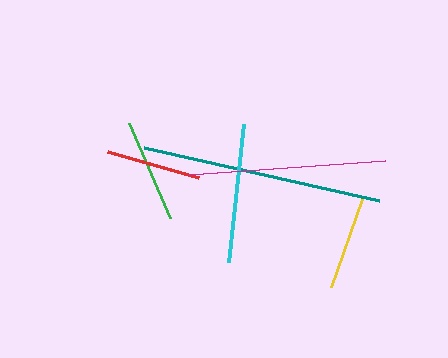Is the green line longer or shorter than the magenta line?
The magenta line is longer than the green line.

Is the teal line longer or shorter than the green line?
The teal line is longer than the green line.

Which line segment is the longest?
The teal line is the longest at approximately 241 pixels.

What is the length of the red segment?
The red segment is approximately 94 pixels long.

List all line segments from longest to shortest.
From longest to shortest: teal, magenta, cyan, green, red, yellow.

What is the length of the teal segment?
The teal segment is approximately 241 pixels long.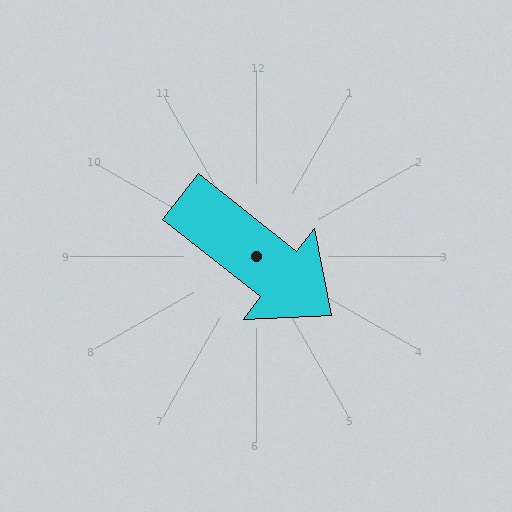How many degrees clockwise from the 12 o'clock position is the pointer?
Approximately 128 degrees.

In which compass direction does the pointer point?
Southeast.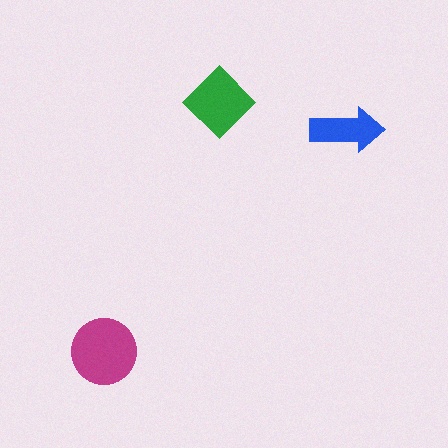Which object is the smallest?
The blue arrow.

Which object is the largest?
The magenta circle.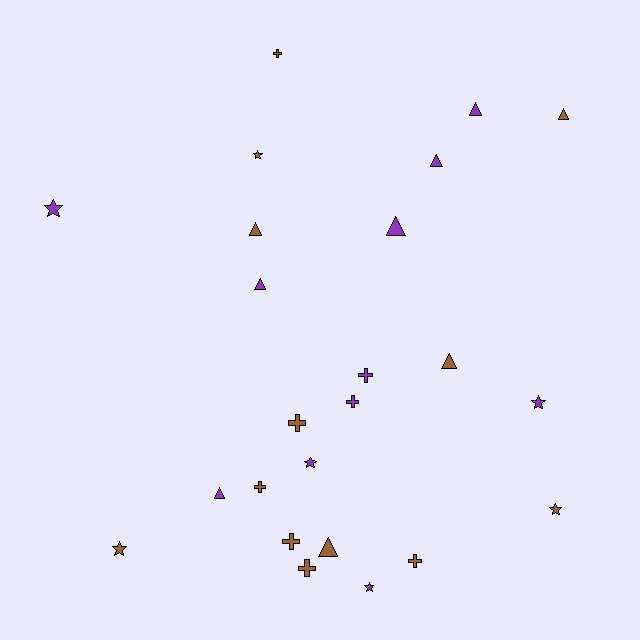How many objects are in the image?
There are 24 objects.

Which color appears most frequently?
Brown, with 13 objects.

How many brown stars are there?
There are 3 brown stars.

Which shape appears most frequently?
Triangle, with 9 objects.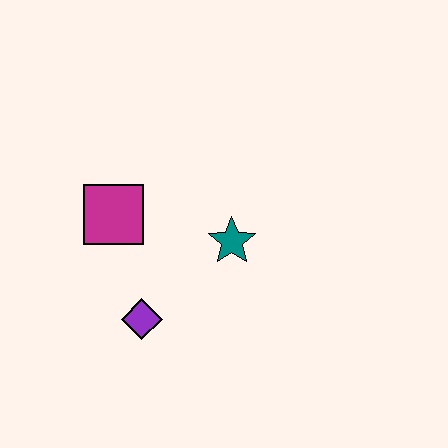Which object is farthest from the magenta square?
The teal star is farthest from the magenta square.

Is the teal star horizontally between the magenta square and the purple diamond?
No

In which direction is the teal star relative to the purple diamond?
The teal star is to the right of the purple diamond.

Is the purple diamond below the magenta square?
Yes